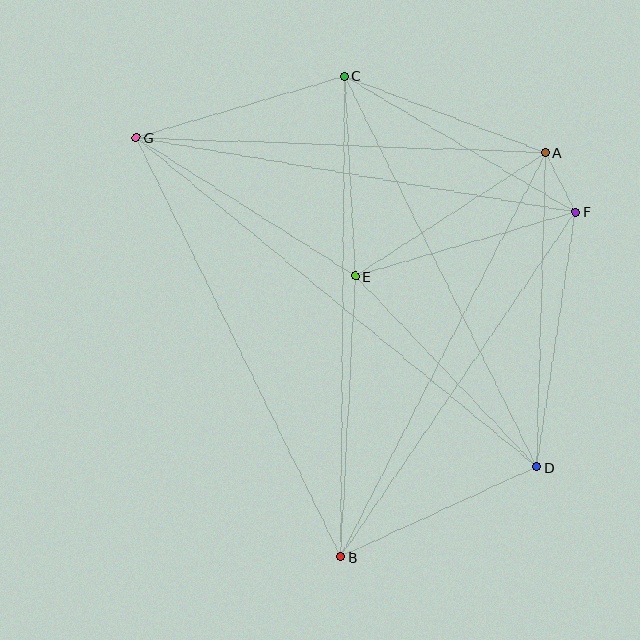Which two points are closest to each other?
Points A and F are closest to each other.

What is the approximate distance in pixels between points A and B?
The distance between A and B is approximately 453 pixels.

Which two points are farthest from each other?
Points D and G are farthest from each other.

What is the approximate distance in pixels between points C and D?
The distance between C and D is approximately 436 pixels.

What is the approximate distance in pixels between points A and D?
The distance between A and D is approximately 315 pixels.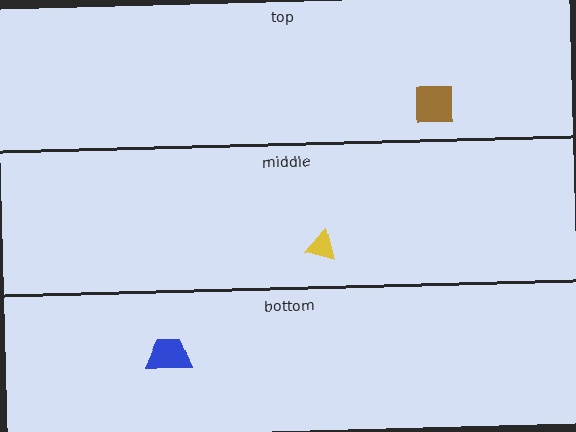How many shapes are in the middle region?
1.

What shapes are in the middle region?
The yellow triangle.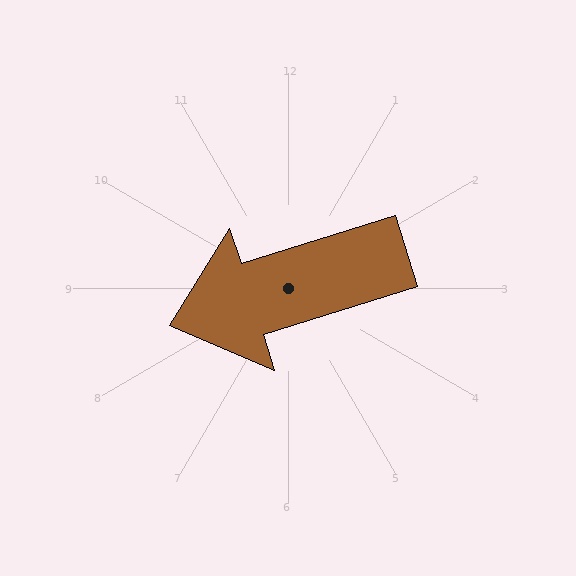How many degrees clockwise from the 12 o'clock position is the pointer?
Approximately 252 degrees.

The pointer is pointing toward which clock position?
Roughly 8 o'clock.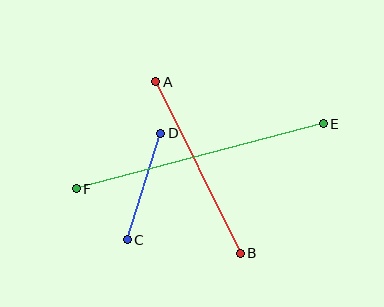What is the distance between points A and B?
The distance is approximately 192 pixels.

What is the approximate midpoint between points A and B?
The midpoint is at approximately (198, 168) pixels.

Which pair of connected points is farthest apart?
Points E and F are farthest apart.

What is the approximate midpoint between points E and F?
The midpoint is at approximately (200, 156) pixels.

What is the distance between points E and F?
The distance is approximately 255 pixels.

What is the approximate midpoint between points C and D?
The midpoint is at approximately (144, 186) pixels.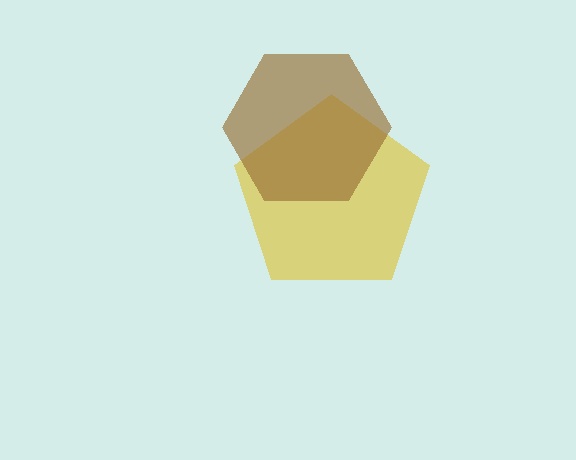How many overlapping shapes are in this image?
There are 2 overlapping shapes in the image.